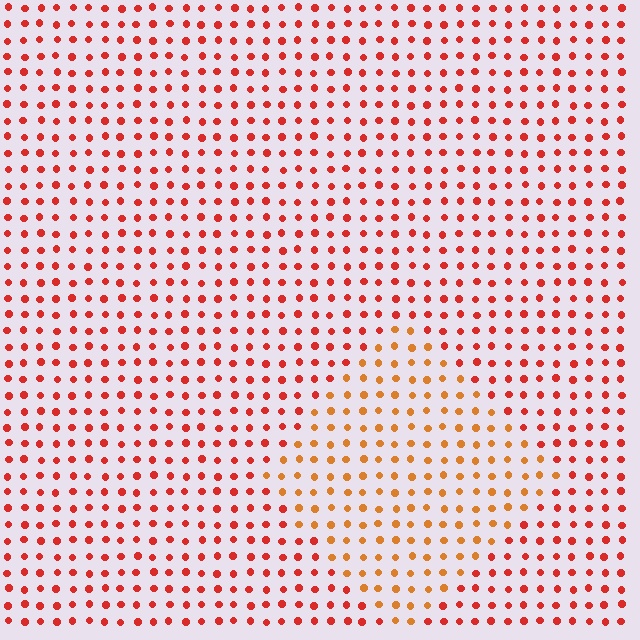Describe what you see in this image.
The image is filled with small red elements in a uniform arrangement. A diamond-shaped region is visible where the elements are tinted to a slightly different hue, forming a subtle color boundary.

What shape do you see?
I see a diamond.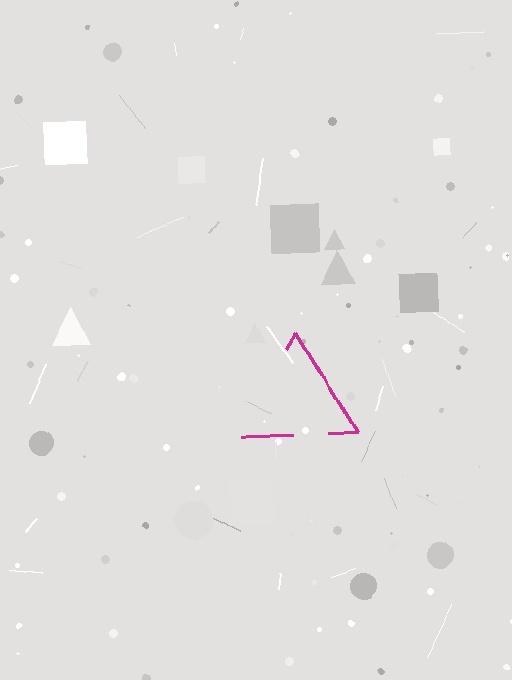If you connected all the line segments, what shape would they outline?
They would outline a triangle.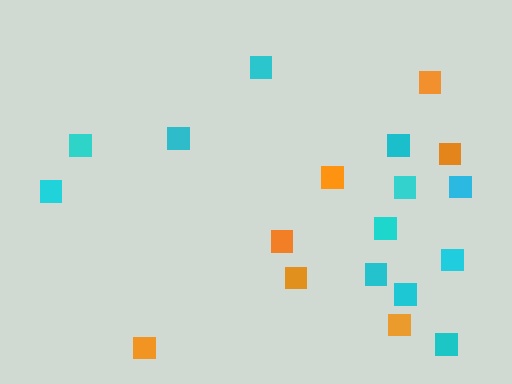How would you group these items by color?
There are 2 groups: one group of orange squares (7) and one group of cyan squares (12).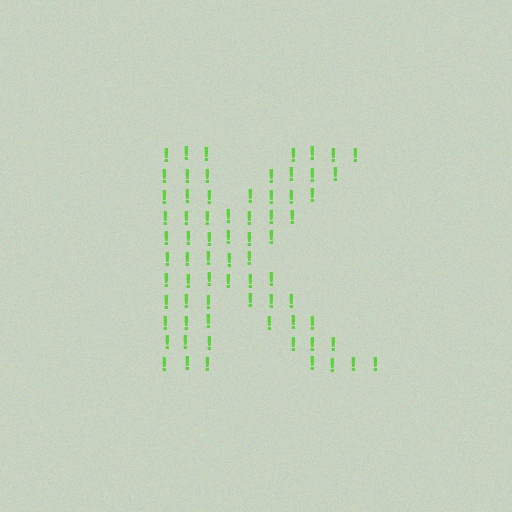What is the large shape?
The large shape is the letter K.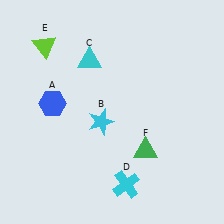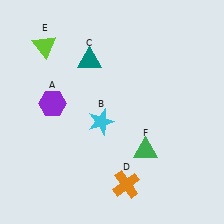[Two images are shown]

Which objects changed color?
A changed from blue to purple. C changed from cyan to teal. D changed from cyan to orange.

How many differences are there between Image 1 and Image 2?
There are 3 differences between the two images.